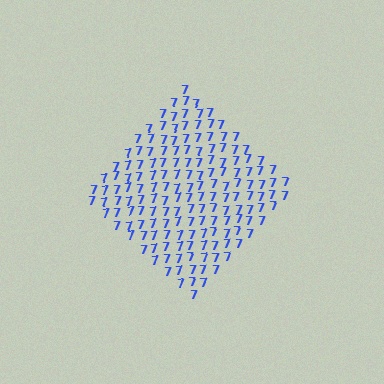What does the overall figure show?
The overall figure shows a diamond.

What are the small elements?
The small elements are digit 7's.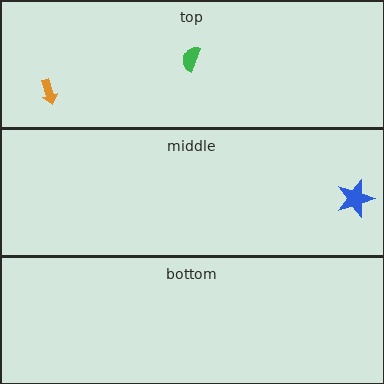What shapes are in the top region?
The orange arrow, the green semicircle.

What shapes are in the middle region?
The blue star.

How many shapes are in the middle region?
1.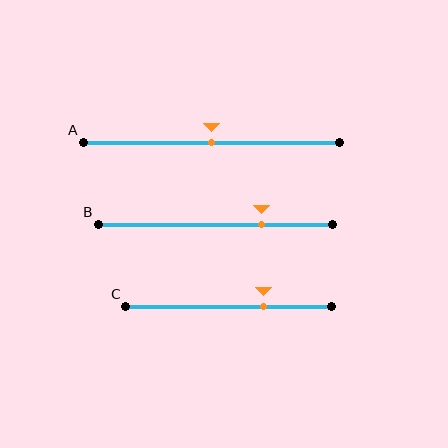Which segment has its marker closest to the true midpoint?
Segment A has its marker closest to the true midpoint.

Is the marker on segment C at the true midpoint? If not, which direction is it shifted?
No, the marker on segment C is shifted to the right by about 17% of the segment length.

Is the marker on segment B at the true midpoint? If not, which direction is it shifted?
No, the marker on segment B is shifted to the right by about 20% of the segment length.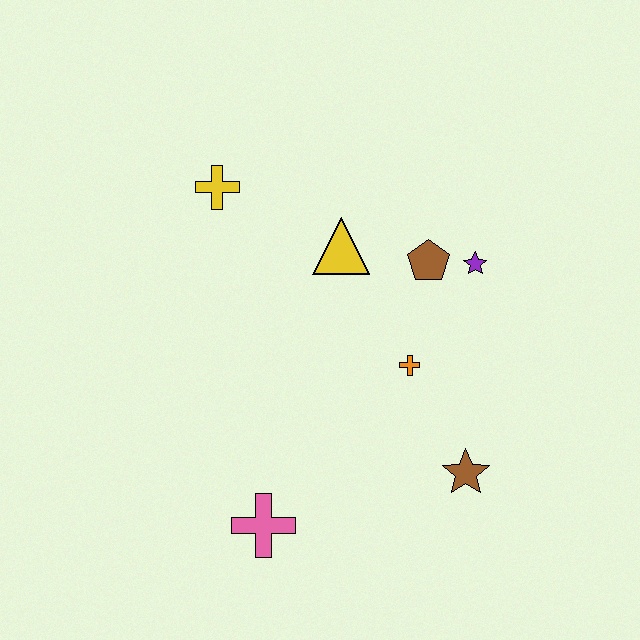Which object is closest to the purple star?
The brown pentagon is closest to the purple star.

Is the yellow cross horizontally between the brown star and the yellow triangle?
No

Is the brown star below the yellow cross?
Yes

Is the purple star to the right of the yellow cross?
Yes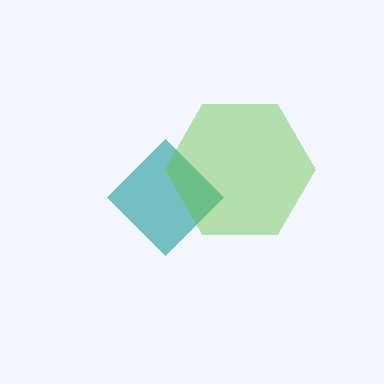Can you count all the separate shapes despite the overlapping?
Yes, there are 2 separate shapes.